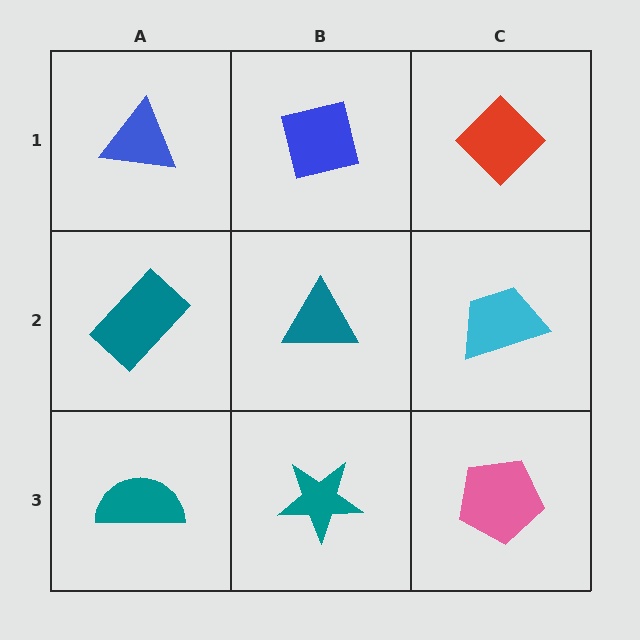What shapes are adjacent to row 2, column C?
A red diamond (row 1, column C), a pink pentagon (row 3, column C), a teal triangle (row 2, column B).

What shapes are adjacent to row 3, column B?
A teal triangle (row 2, column B), a teal semicircle (row 3, column A), a pink pentagon (row 3, column C).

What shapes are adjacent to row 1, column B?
A teal triangle (row 2, column B), a blue triangle (row 1, column A), a red diamond (row 1, column C).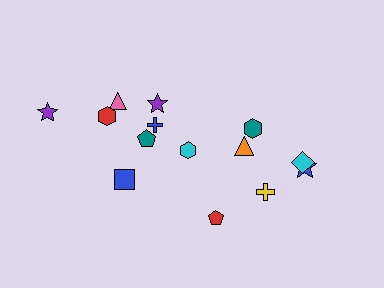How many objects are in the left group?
There are 8 objects.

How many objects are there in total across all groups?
There are 14 objects.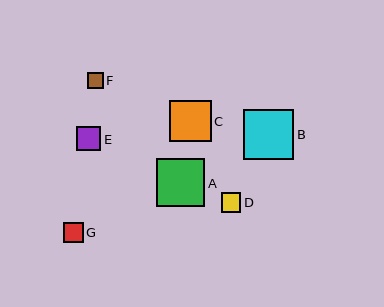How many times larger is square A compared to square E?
Square A is approximately 2.1 times the size of square E.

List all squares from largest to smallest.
From largest to smallest: B, A, C, E, G, D, F.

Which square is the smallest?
Square F is the smallest with a size of approximately 16 pixels.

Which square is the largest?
Square B is the largest with a size of approximately 50 pixels.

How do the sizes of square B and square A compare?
Square B and square A are approximately the same size.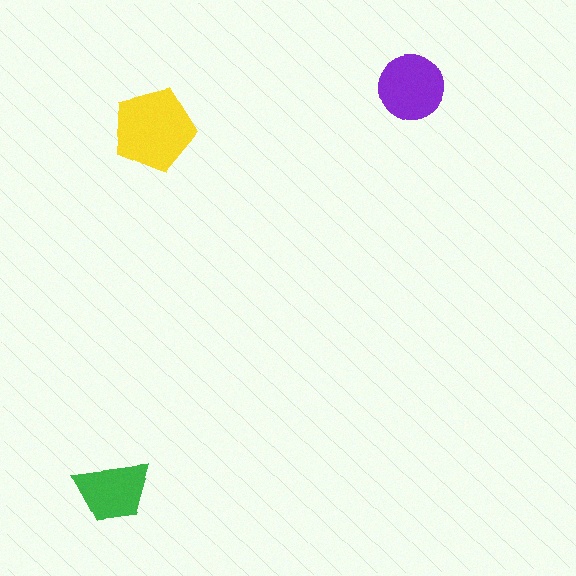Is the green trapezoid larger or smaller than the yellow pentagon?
Smaller.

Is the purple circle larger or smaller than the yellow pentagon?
Smaller.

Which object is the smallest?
The green trapezoid.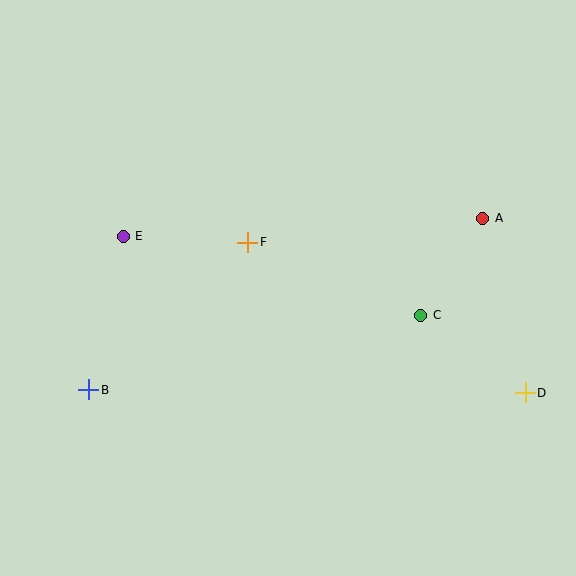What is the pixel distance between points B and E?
The distance between B and E is 157 pixels.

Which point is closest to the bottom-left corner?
Point B is closest to the bottom-left corner.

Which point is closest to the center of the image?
Point F at (248, 242) is closest to the center.